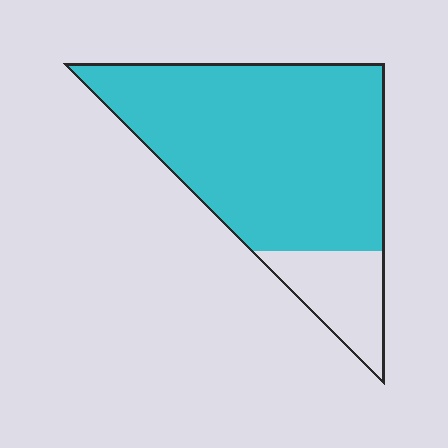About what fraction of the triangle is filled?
About five sixths (5/6).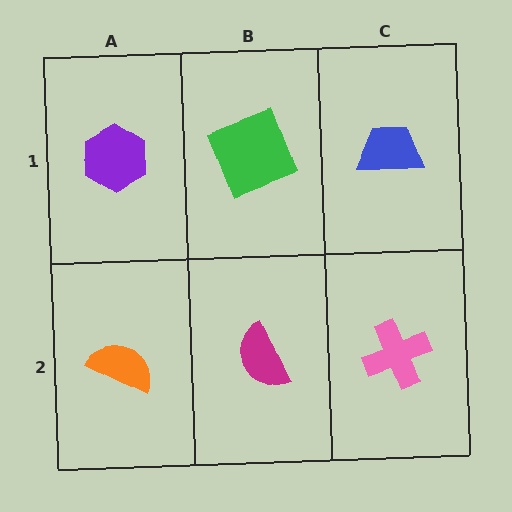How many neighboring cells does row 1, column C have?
2.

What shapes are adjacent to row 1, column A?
An orange semicircle (row 2, column A), a green square (row 1, column B).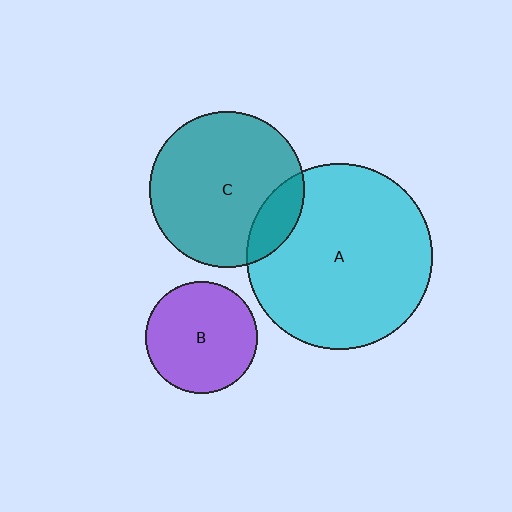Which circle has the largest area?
Circle A (cyan).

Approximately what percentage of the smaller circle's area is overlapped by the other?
Approximately 15%.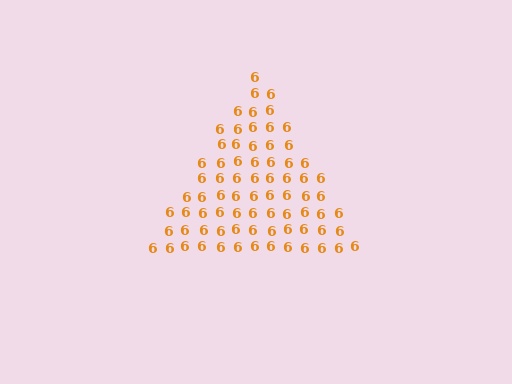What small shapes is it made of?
It is made of small digit 6's.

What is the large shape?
The large shape is a triangle.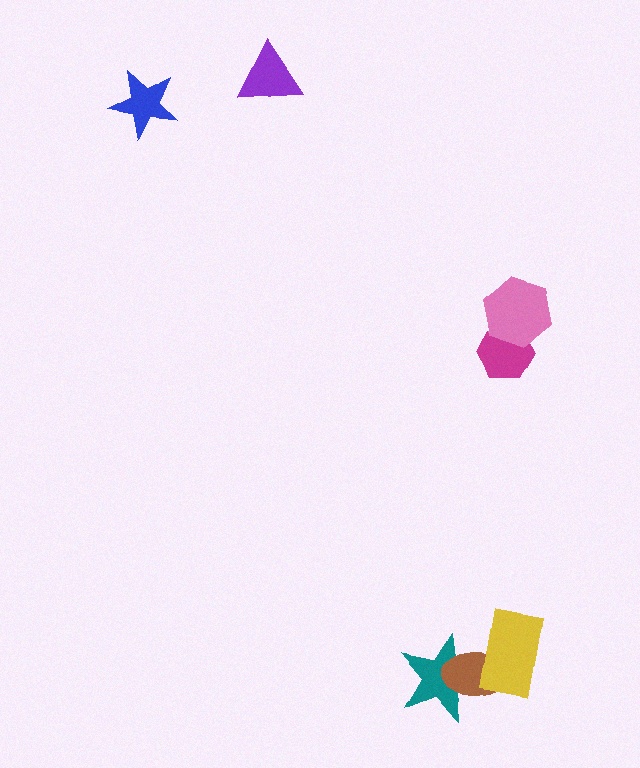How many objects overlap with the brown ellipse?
2 objects overlap with the brown ellipse.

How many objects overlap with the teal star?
2 objects overlap with the teal star.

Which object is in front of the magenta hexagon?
The pink hexagon is in front of the magenta hexagon.